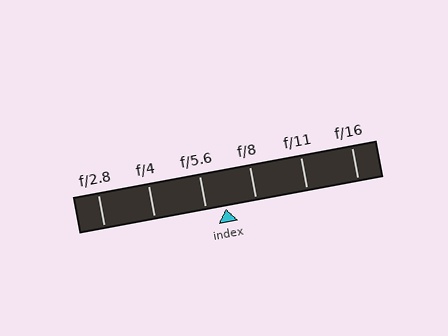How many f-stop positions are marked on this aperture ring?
There are 6 f-stop positions marked.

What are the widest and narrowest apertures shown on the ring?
The widest aperture shown is f/2.8 and the narrowest is f/16.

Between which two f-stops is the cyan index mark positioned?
The index mark is between f/5.6 and f/8.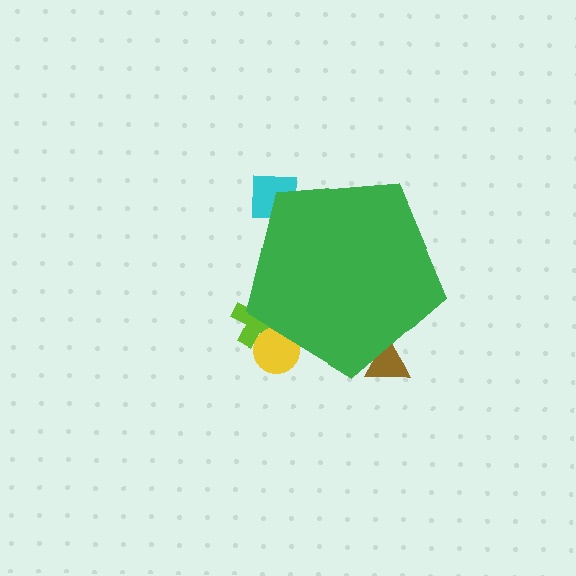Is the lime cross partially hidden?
Yes, the lime cross is partially hidden behind the green pentagon.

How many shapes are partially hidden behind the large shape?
4 shapes are partially hidden.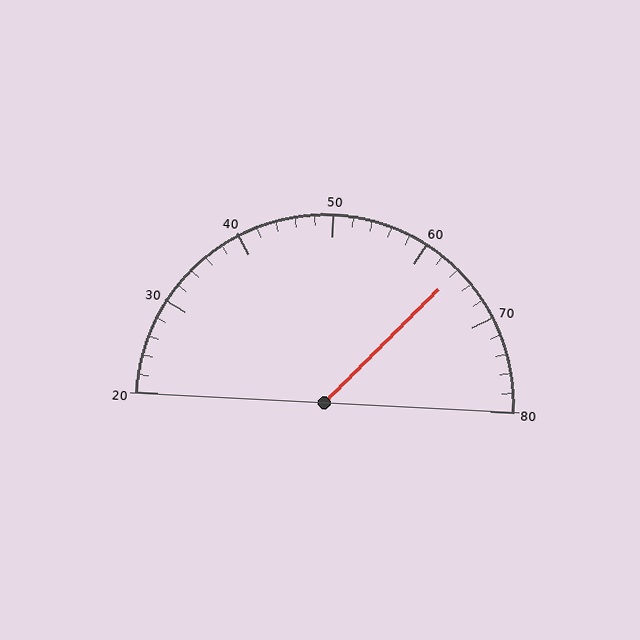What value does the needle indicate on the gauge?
The needle indicates approximately 64.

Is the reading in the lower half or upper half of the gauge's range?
The reading is in the upper half of the range (20 to 80).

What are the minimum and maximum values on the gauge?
The gauge ranges from 20 to 80.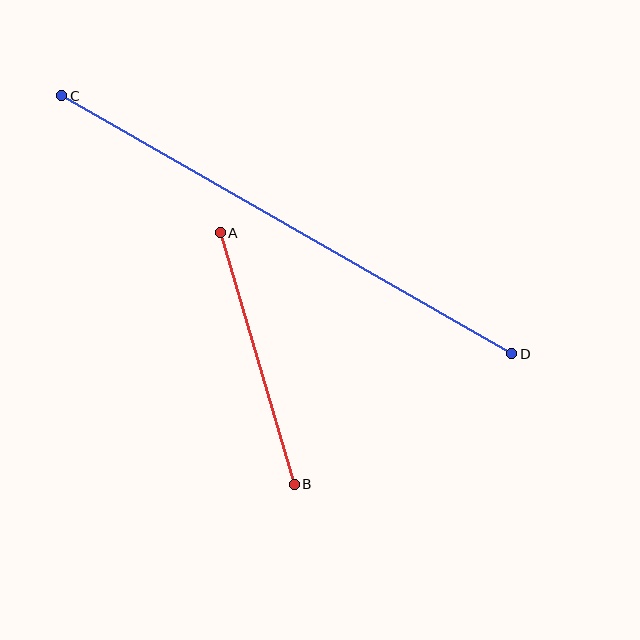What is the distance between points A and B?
The distance is approximately 262 pixels.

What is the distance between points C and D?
The distance is approximately 519 pixels.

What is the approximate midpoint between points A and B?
The midpoint is at approximately (257, 358) pixels.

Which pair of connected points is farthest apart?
Points C and D are farthest apart.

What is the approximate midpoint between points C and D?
The midpoint is at approximately (287, 225) pixels.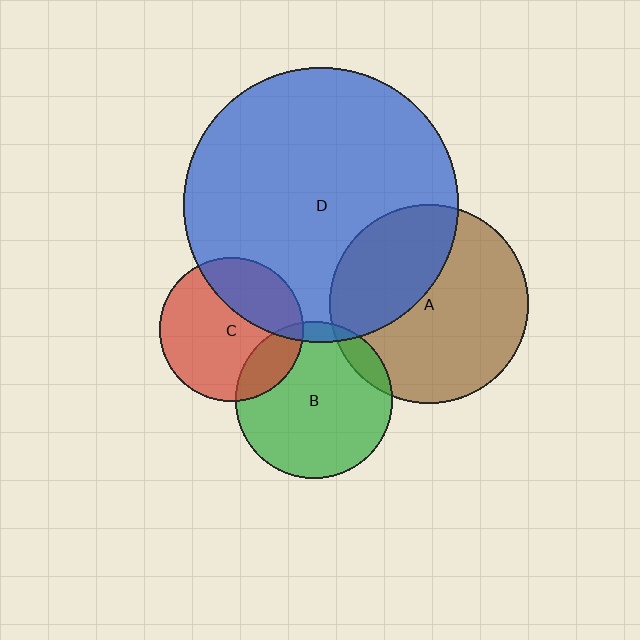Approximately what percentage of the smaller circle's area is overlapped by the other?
Approximately 5%.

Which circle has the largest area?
Circle D (blue).